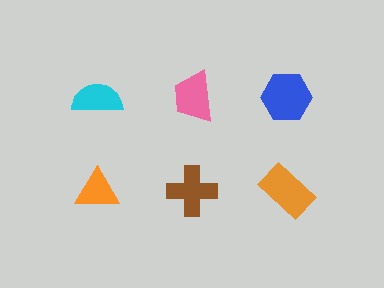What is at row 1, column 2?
A pink trapezoid.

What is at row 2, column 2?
A brown cross.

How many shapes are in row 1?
3 shapes.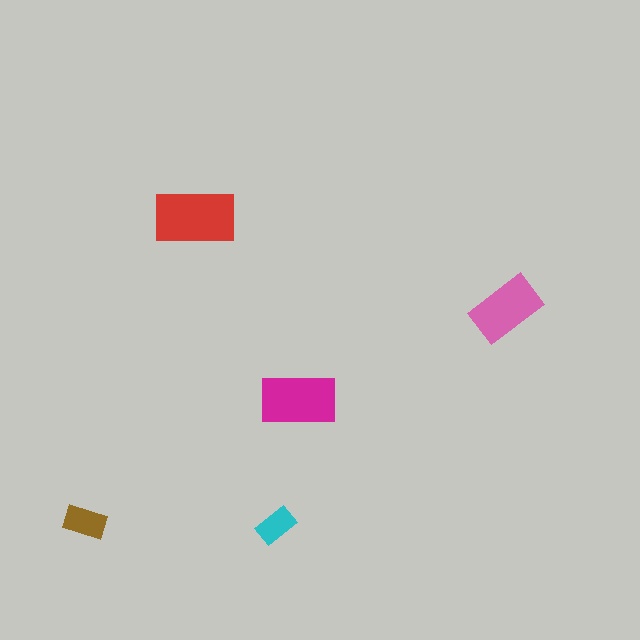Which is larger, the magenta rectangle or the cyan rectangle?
The magenta one.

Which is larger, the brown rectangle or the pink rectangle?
The pink one.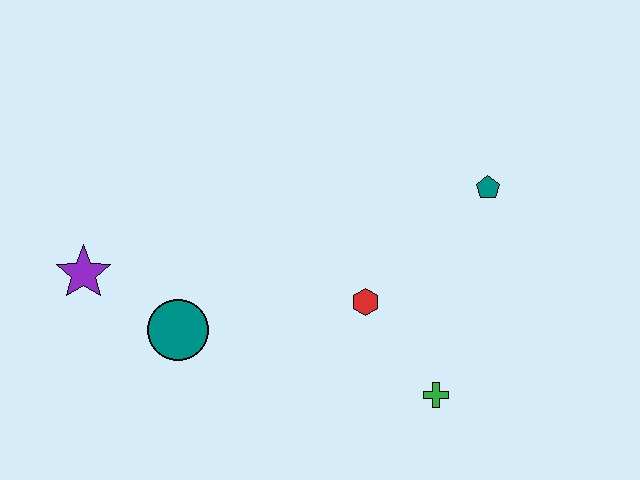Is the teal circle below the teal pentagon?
Yes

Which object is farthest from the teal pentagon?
The purple star is farthest from the teal pentagon.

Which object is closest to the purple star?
The teal circle is closest to the purple star.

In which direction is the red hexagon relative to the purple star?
The red hexagon is to the right of the purple star.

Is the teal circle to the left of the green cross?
Yes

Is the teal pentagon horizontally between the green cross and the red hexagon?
No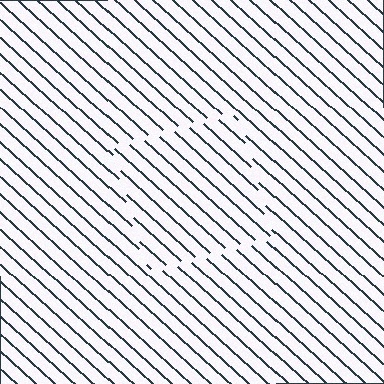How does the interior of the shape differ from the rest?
The interior of the shape contains the same grating, shifted by half a period — the contour is defined by the phase discontinuity where line-ends from the inner and outer gratings abut.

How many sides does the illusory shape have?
4 sides — the line-ends trace a square.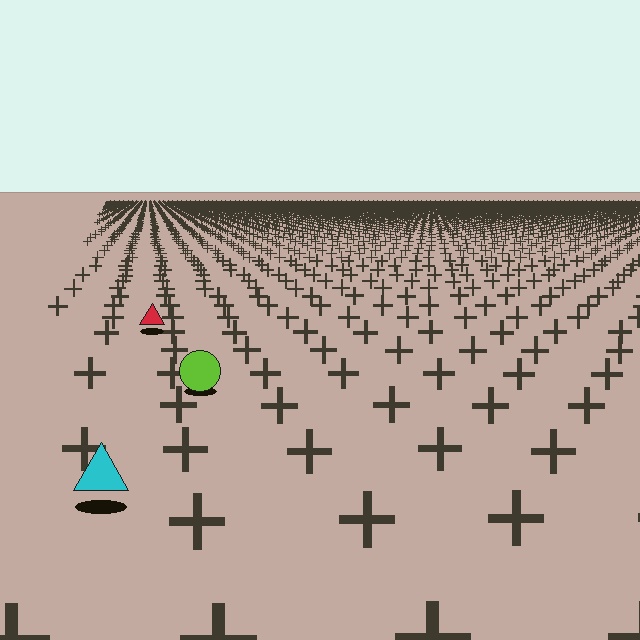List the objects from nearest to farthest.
From nearest to farthest: the cyan triangle, the lime circle, the red triangle.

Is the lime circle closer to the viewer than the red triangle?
Yes. The lime circle is closer — you can tell from the texture gradient: the ground texture is coarser near it.